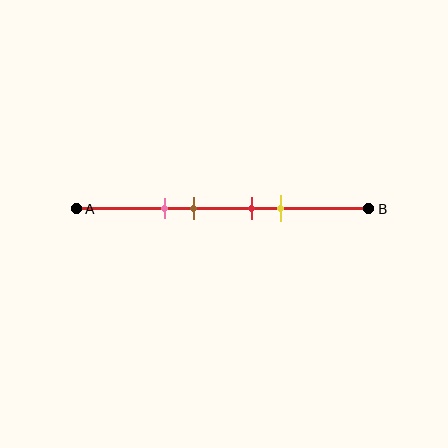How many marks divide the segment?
There are 4 marks dividing the segment.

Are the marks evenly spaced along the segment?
No, the marks are not evenly spaced.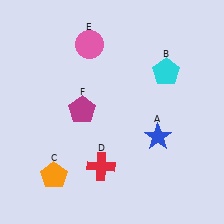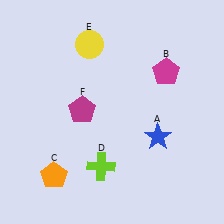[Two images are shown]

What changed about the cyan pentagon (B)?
In Image 1, B is cyan. In Image 2, it changed to magenta.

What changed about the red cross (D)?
In Image 1, D is red. In Image 2, it changed to lime.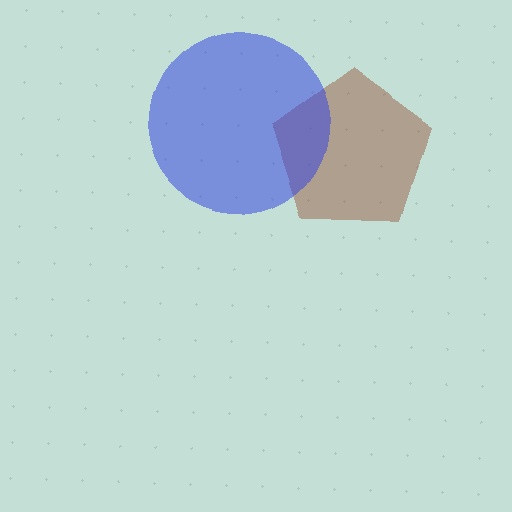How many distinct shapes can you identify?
There are 2 distinct shapes: a brown pentagon, a blue circle.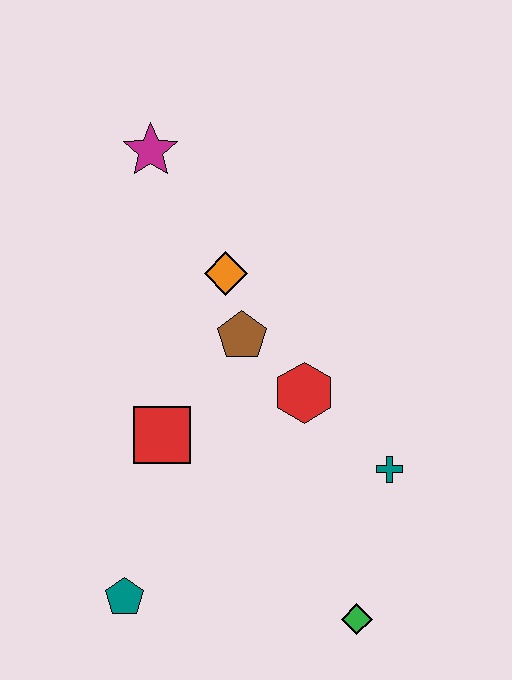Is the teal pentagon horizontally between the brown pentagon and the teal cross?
No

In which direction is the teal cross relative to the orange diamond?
The teal cross is below the orange diamond.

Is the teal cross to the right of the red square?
Yes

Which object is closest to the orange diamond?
The brown pentagon is closest to the orange diamond.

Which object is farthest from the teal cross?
The magenta star is farthest from the teal cross.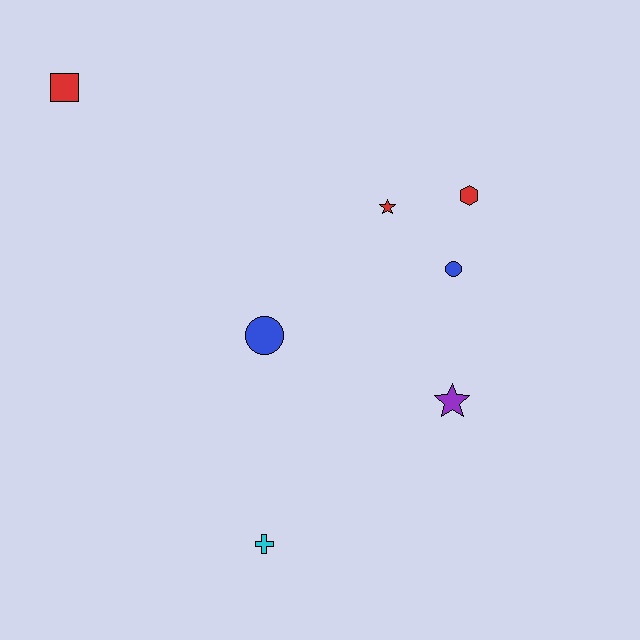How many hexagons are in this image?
There is 1 hexagon.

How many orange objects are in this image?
There are no orange objects.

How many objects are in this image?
There are 7 objects.